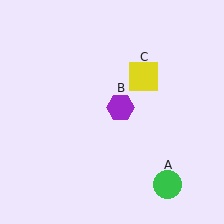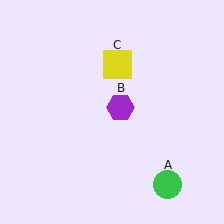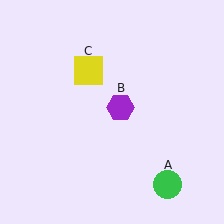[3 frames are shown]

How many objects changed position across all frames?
1 object changed position: yellow square (object C).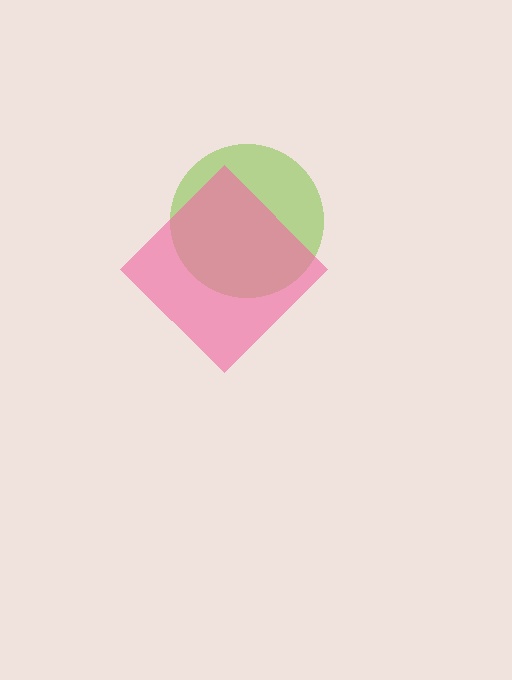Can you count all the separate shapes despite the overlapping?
Yes, there are 2 separate shapes.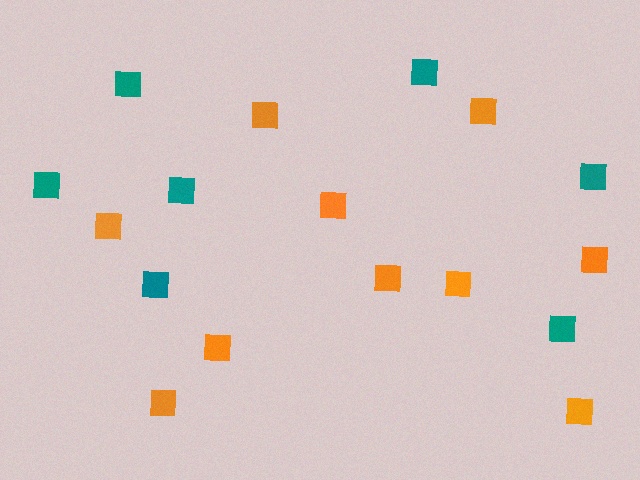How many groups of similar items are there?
There are 2 groups: one group of orange squares (10) and one group of teal squares (7).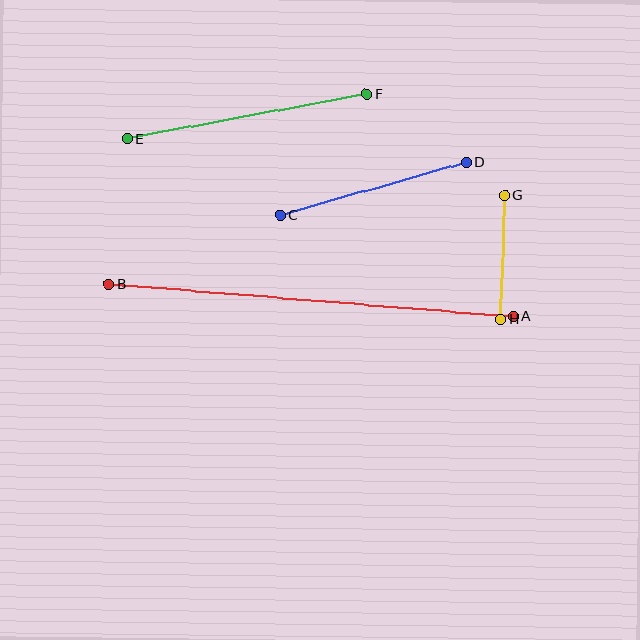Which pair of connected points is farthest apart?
Points A and B are farthest apart.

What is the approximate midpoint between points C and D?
The midpoint is at approximately (373, 188) pixels.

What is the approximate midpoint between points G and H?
The midpoint is at approximately (503, 257) pixels.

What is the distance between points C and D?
The distance is approximately 193 pixels.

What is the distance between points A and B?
The distance is approximately 406 pixels.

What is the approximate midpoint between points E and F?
The midpoint is at approximately (247, 116) pixels.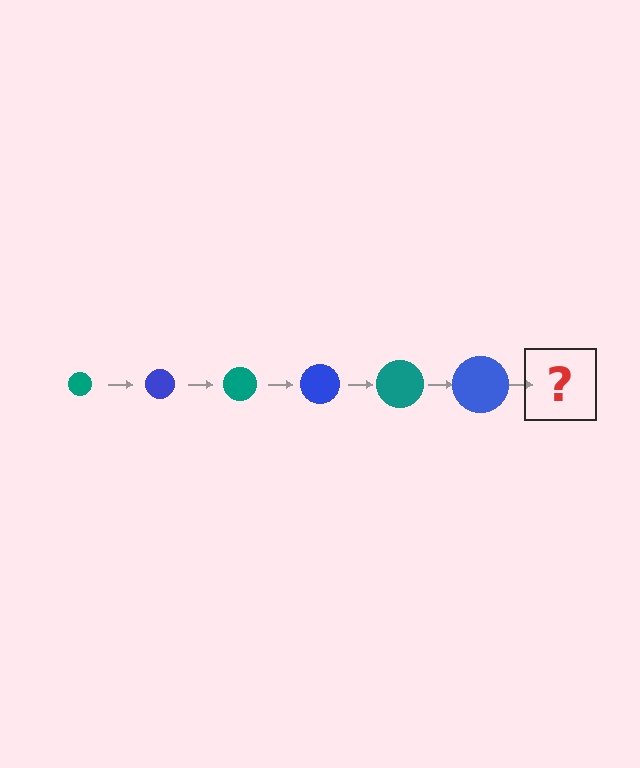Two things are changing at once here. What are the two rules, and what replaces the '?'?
The two rules are that the circle grows larger each step and the color cycles through teal and blue. The '?' should be a teal circle, larger than the previous one.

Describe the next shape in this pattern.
It should be a teal circle, larger than the previous one.